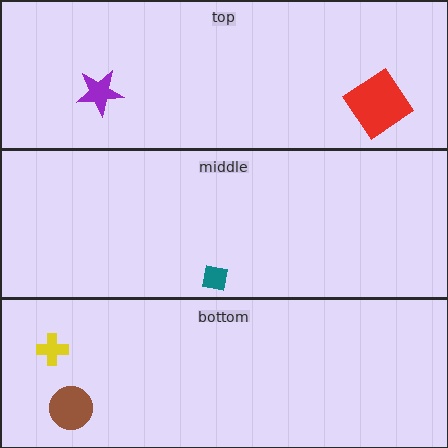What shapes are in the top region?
The red diamond, the purple star.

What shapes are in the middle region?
The teal square.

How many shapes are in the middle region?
1.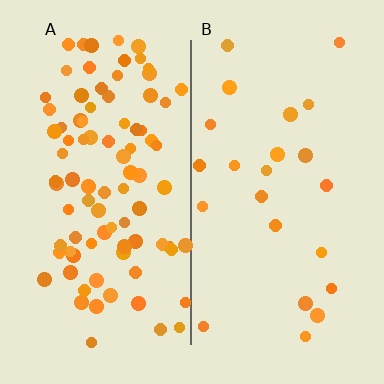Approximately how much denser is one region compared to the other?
Approximately 3.8× — region A over region B.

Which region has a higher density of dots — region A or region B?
A (the left).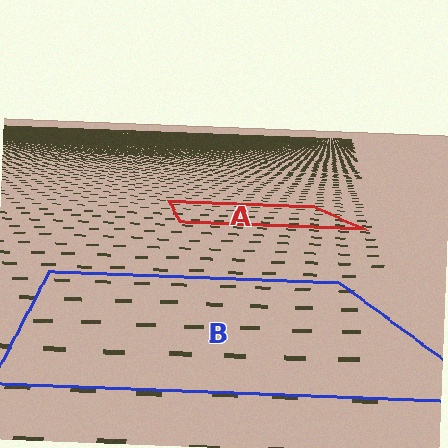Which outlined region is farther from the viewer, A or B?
Region A is farther from the viewer — the texture elements inside it appear smaller and more densely packed.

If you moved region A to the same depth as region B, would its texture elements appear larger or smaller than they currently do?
They would appear larger. At a closer depth, the same texture elements are projected at a bigger on-screen size.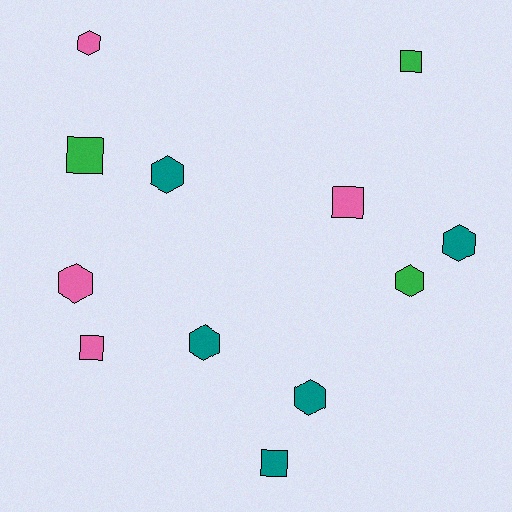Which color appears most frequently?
Teal, with 5 objects.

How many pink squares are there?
There are 2 pink squares.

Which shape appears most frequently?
Hexagon, with 7 objects.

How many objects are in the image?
There are 12 objects.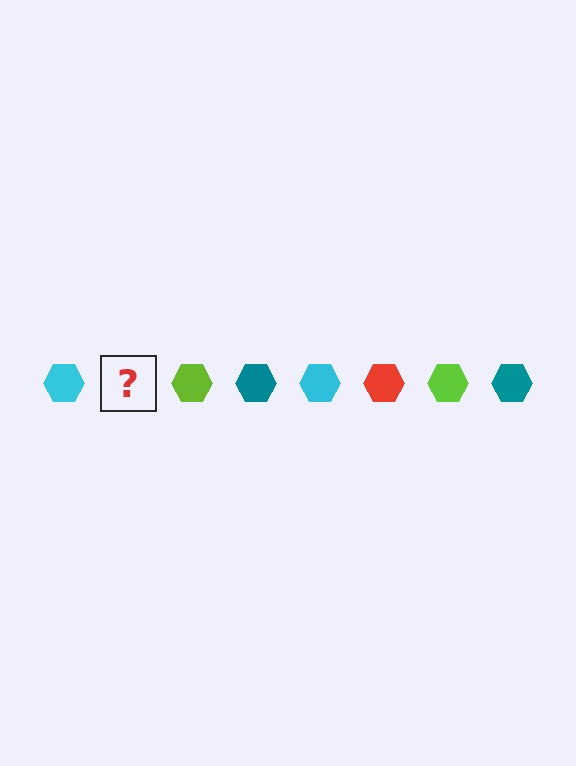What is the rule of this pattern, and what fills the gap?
The rule is that the pattern cycles through cyan, red, lime, teal hexagons. The gap should be filled with a red hexagon.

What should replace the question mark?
The question mark should be replaced with a red hexagon.